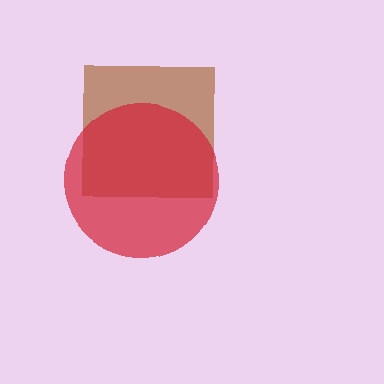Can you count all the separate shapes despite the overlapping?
Yes, there are 2 separate shapes.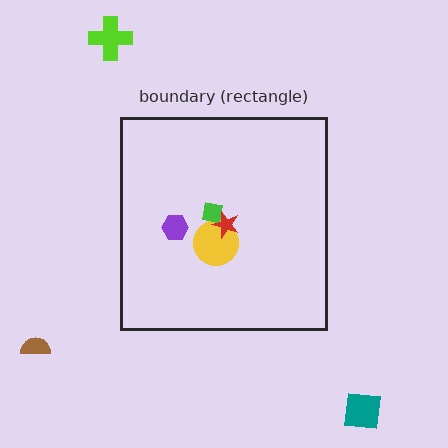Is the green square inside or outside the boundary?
Inside.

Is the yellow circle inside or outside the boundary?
Inside.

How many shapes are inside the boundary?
4 inside, 3 outside.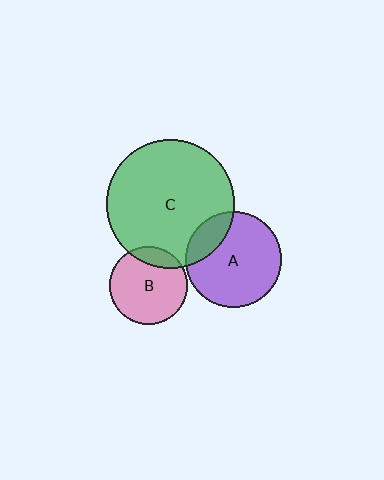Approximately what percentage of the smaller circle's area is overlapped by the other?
Approximately 20%.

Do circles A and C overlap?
Yes.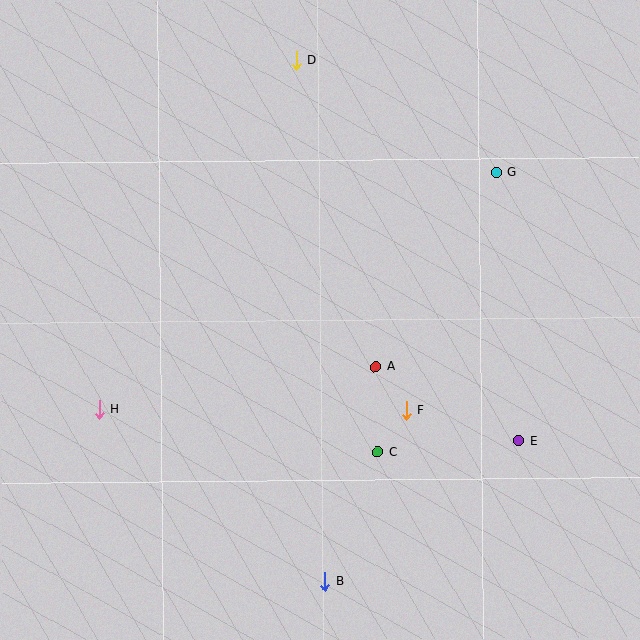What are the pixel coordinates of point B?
Point B is at (325, 581).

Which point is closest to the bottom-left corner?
Point H is closest to the bottom-left corner.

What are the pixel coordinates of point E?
Point E is at (519, 441).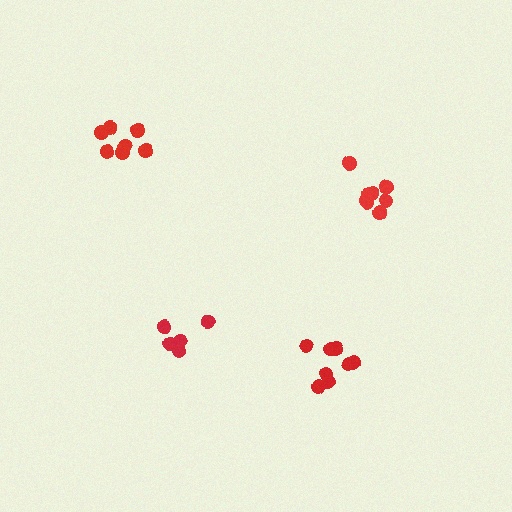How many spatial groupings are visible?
There are 4 spatial groupings.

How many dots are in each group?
Group 1: 8 dots, Group 2: 7 dots, Group 3: 8 dots, Group 4: 5 dots (28 total).